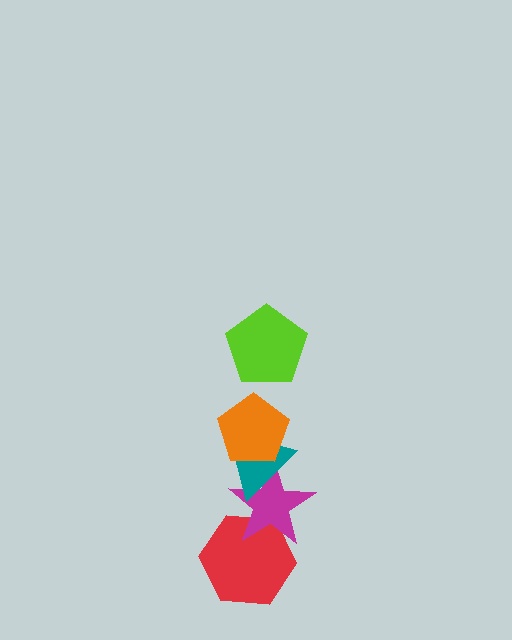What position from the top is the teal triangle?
The teal triangle is 3rd from the top.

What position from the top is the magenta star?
The magenta star is 4th from the top.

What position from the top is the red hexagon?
The red hexagon is 5th from the top.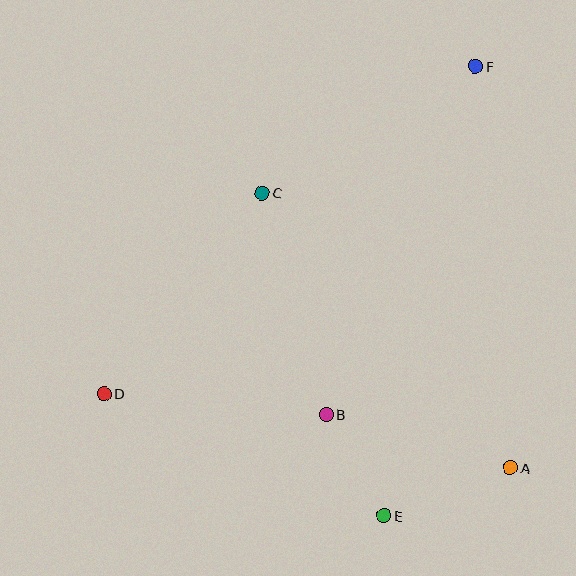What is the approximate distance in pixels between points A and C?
The distance between A and C is approximately 370 pixels.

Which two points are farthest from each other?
Points D and F are farthest from each other.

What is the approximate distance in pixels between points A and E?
The distance between A and E is approximately 135 pixels.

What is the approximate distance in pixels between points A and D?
The distance between A and D is approximately 413 pixels.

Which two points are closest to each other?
Points B and E are closest to each other.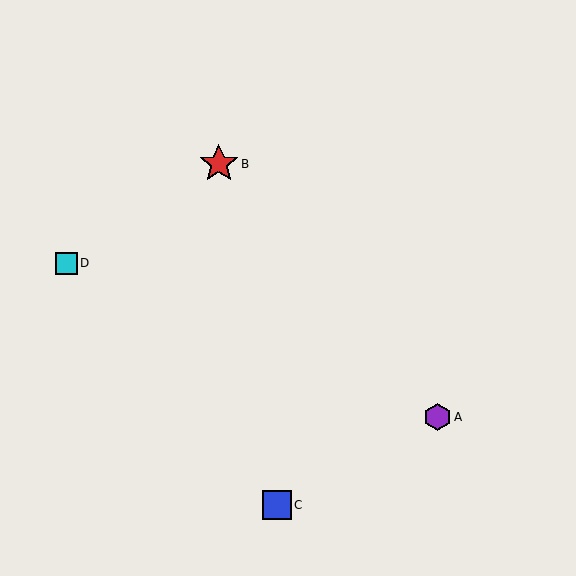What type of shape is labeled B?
Shape B is a red star.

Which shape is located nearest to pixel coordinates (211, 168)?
The red star (labeled B) at (219, 164) is nearest to that location.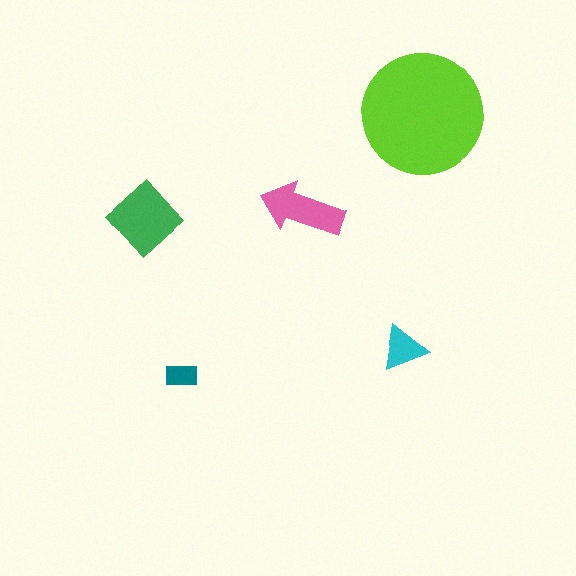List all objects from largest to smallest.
The lime circle, the green diamond, the pink arrow, the cyan triangle, the teal rectangle.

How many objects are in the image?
There are 5 objects in the image.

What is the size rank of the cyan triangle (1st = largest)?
4th.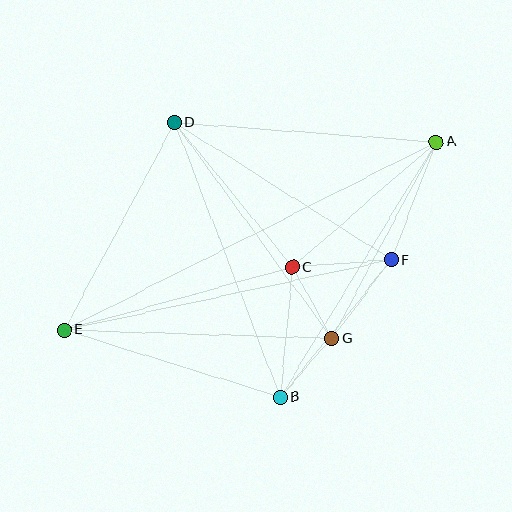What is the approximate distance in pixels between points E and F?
The distance between E and F is approximately 334 pixels.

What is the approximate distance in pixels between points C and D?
The distance between C and D is approximately 187 pixels.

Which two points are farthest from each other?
Points A and E are farthest from each other.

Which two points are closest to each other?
Points B and G are closest to each other.